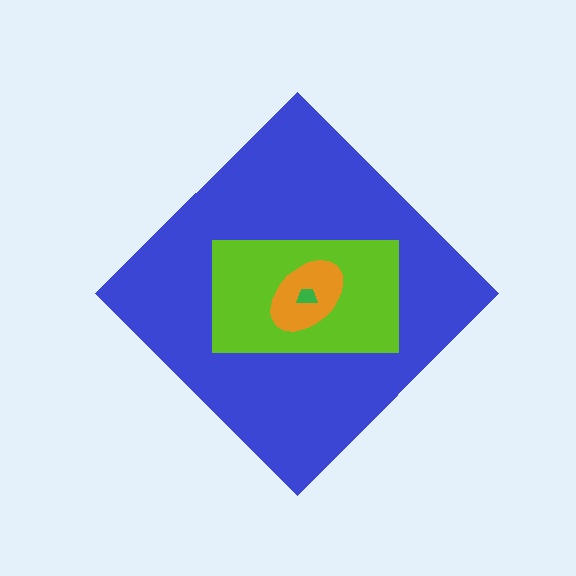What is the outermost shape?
The blue diamond.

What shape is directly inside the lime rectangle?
The orange ellipse.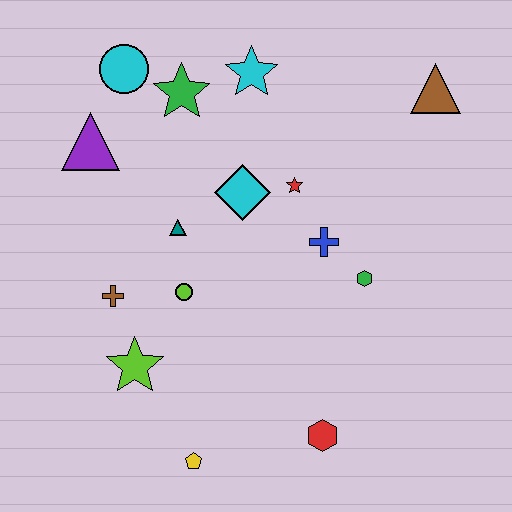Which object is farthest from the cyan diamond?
The yellow pentagon is farthest from the cyan diamond.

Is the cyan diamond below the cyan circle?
Yes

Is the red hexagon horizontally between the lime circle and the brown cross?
No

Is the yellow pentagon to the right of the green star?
Yes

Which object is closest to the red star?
The cyan diamond is closest to the red star.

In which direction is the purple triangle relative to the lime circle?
The purple triangle is above the lime circle.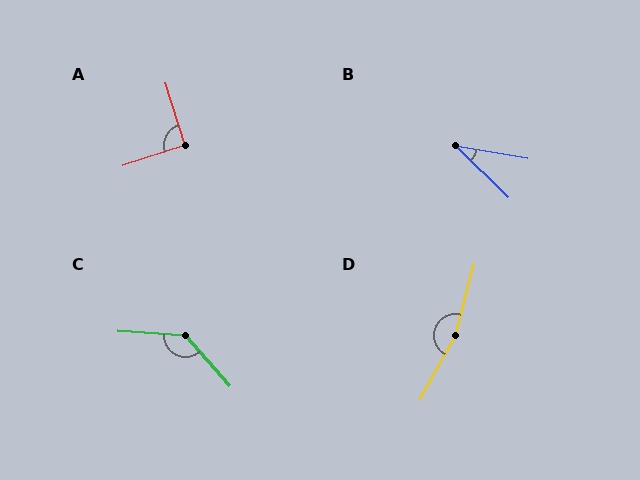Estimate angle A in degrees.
Approximately 91 degrees.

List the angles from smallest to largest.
B (35°), A (91°), C (135°), D (166°).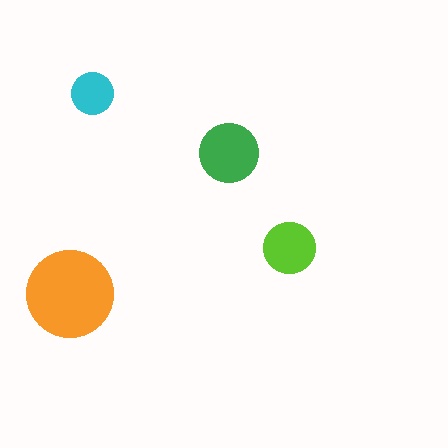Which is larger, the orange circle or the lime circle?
The orange one.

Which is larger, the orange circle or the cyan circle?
The orange one.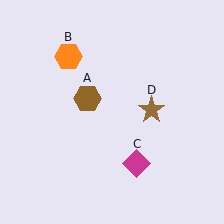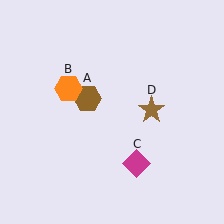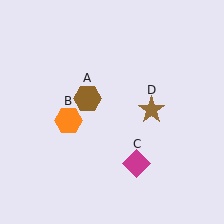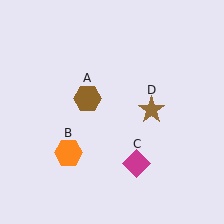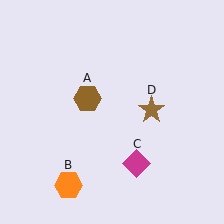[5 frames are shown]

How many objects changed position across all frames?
1 object changed position: orange hexagon (object B).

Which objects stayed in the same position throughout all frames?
Brown hexagon (object A) and magenta diamond (object C) and brown star (object D) remained stationary.